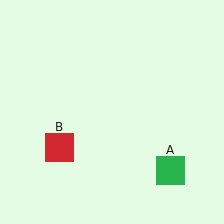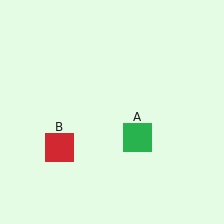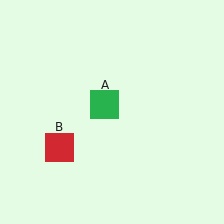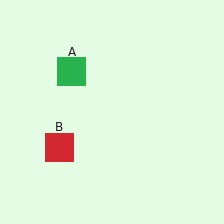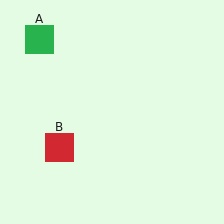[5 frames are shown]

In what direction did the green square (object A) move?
The green square (object A) moved up and to the left.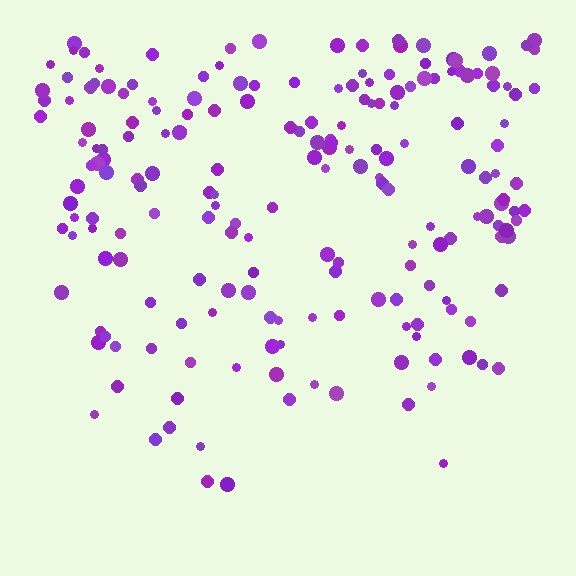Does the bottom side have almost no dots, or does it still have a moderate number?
Still a moderate number, just noticeably fewer than the top.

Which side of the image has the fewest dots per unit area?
The bottom.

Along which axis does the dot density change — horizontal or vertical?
Vertical.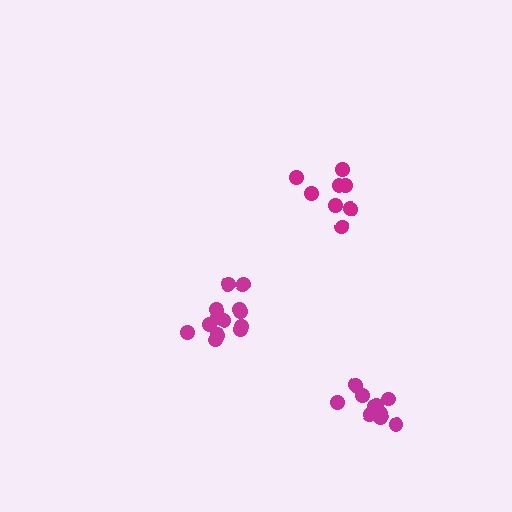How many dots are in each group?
Group 1: 8 dots, Group 2: 11 dots, Group 3: 13 dots (32 total).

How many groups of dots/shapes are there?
There are 3 groups.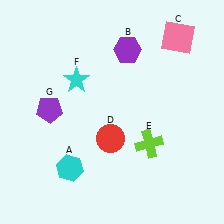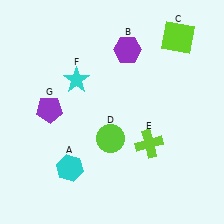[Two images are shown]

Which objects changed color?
C changed from pink to lime. D changed from red to lime.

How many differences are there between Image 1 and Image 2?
There are 2 differences between the two images.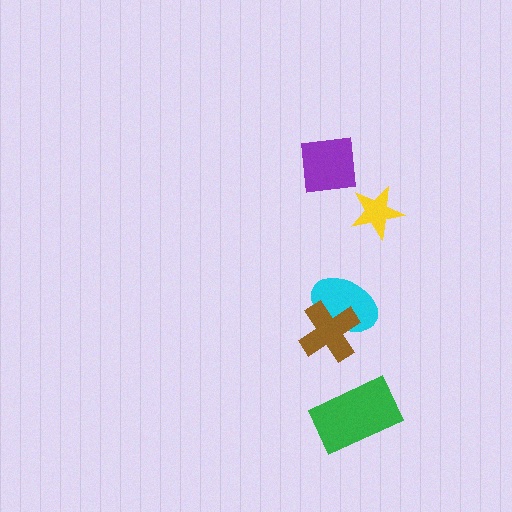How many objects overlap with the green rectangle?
0 objects overlap with the green rectangle.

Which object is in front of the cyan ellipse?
The brown cross is in front of the cyan ellipse.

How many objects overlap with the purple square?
0 objects overlap with the purple square.